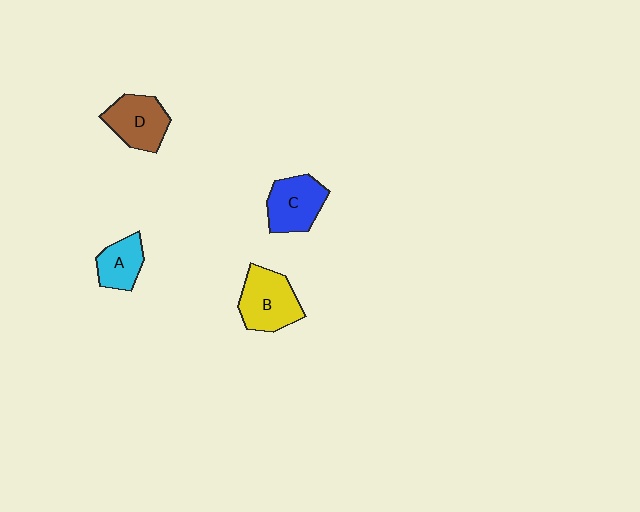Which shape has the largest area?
Shape B (yellow).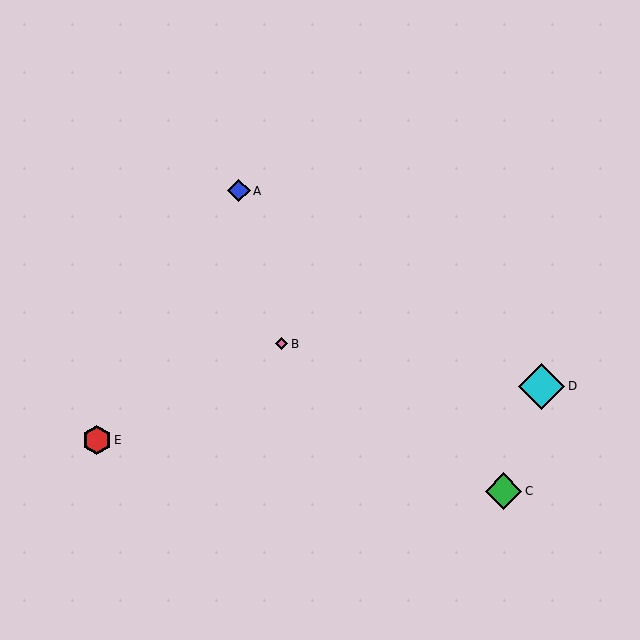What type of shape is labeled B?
Shape B is a pink diamond.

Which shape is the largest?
The cyan diamond (labeled D) is the largest.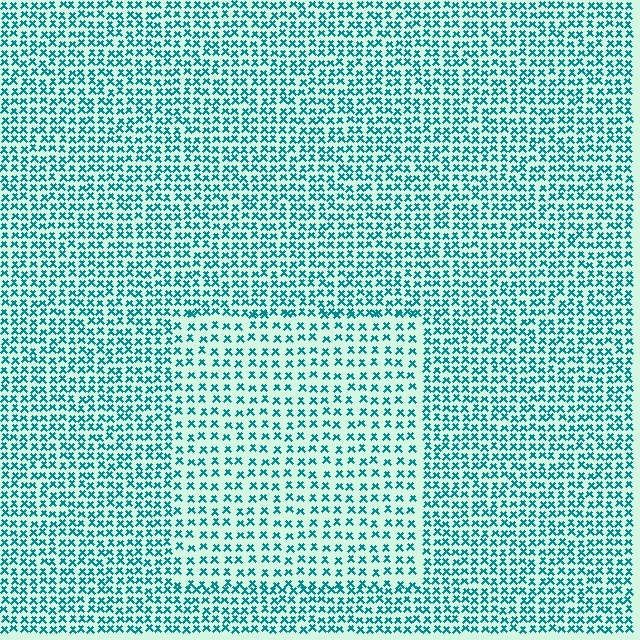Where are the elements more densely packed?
The elements are more densely packed outside the rectangle boundary.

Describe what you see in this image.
The image contains small teal elements arranged at two different densities. A rectangle-shaped region is visible where the elements are less densely packed than the surrounding area.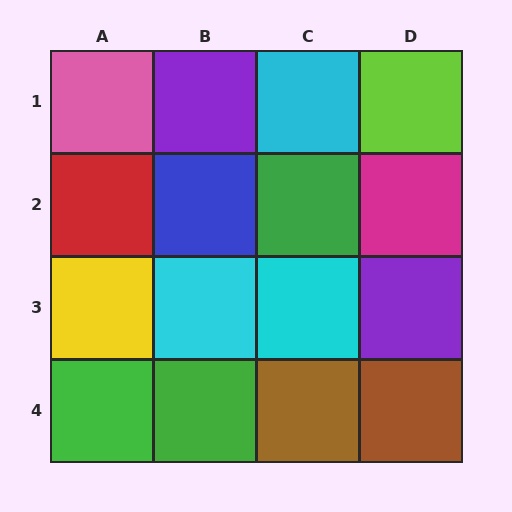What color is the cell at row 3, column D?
Purple.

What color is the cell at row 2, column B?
Blue.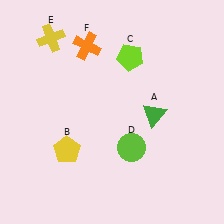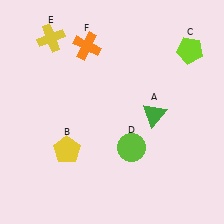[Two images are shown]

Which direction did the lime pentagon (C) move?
The lime pentagon (C) moved right.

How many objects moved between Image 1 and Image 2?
1 object moved between the two images.